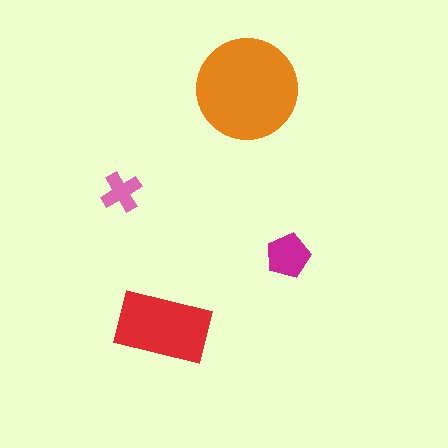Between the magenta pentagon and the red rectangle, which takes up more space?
The red rectangle.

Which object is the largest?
The orange circle.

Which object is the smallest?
The pink cross.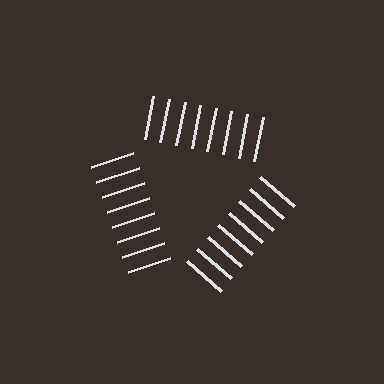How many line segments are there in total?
24 — 8 along each of the 3 edges.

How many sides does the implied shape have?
3 sides — the line-ends trace a triangle.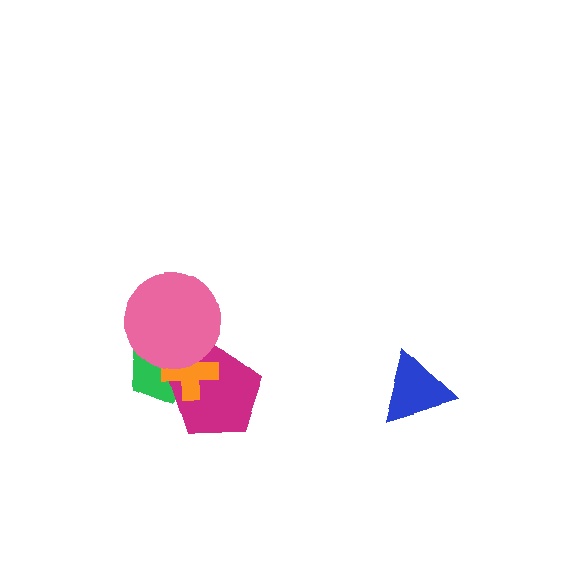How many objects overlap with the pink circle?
3 objects overlap with the pink circle.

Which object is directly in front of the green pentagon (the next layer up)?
The magenta pentagon is directly in front of the green pentagon.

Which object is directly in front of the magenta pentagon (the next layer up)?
The orange cross is directly in front of the magenta pentagon.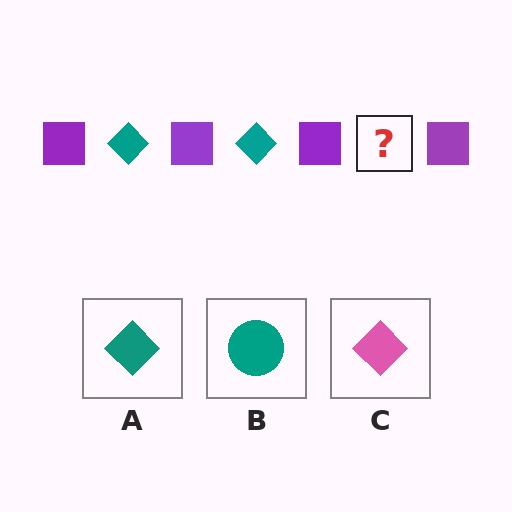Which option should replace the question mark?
Option A.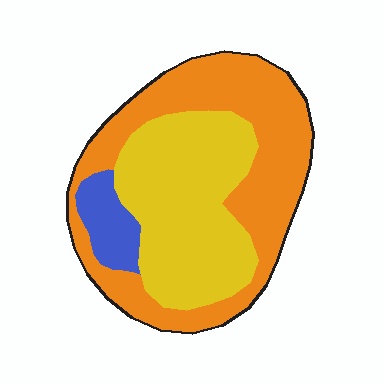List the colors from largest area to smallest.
From largest to smallest: orange, yellow, blue.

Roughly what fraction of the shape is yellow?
Yellow covers about 45% of the shape.